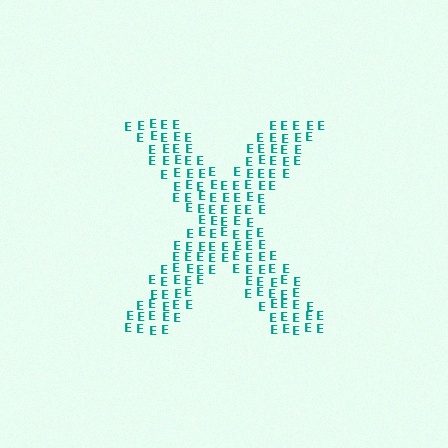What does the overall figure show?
The overall figure shows the letter X.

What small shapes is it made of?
It is made of small letter E's.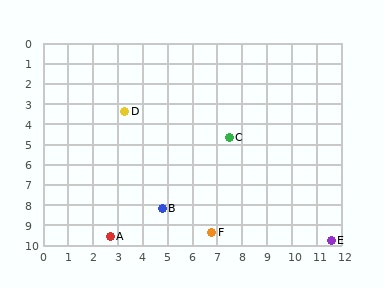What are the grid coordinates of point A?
Point A is at approximately (2.7, 9.6).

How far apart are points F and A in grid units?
Points F and A are about 4.1 grid units apart.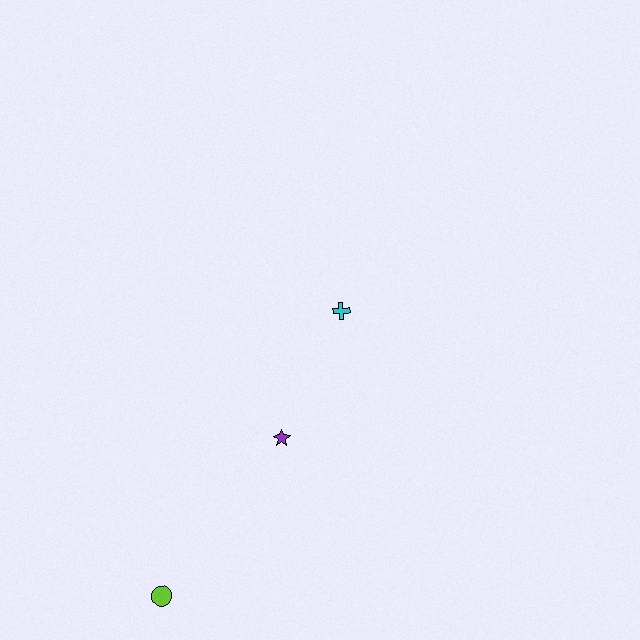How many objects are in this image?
There are 3 objects.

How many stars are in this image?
There is 1 star.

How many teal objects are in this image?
There are no teal objects.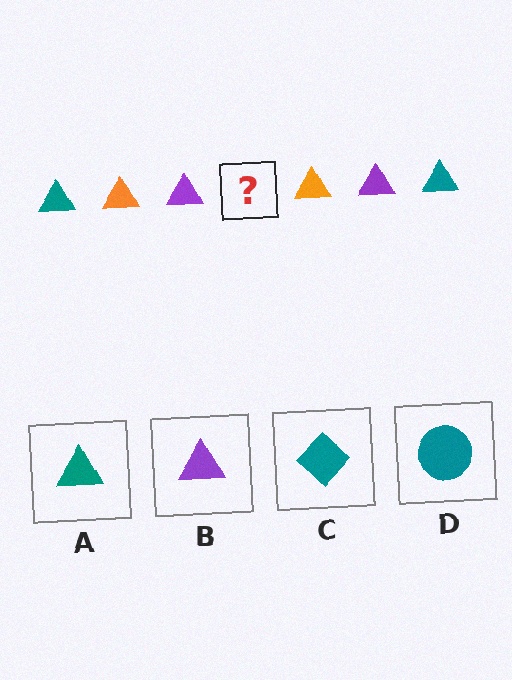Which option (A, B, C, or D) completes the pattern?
A.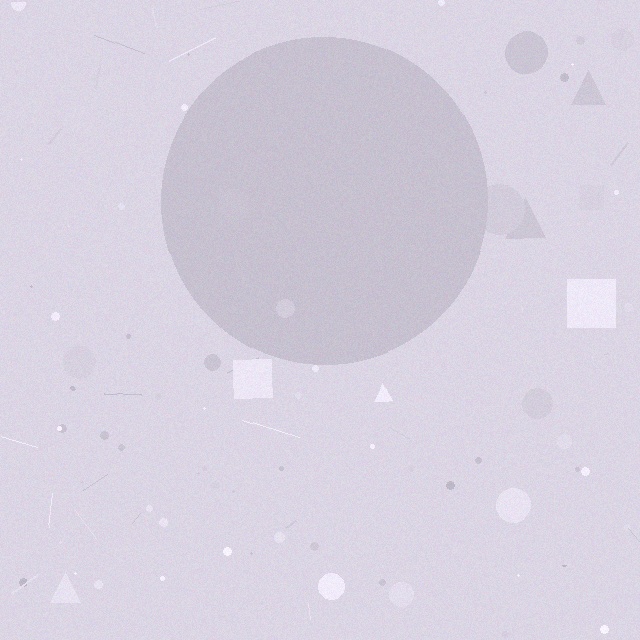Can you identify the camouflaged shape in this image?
The camouflaged shape is a circle.